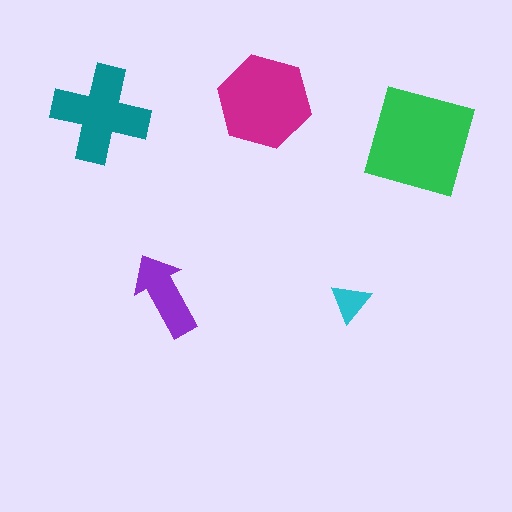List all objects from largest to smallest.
The green square, the magenta hexagon, the teal cross, the purple arrow, the cyan triangle.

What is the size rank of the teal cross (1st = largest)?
3rd.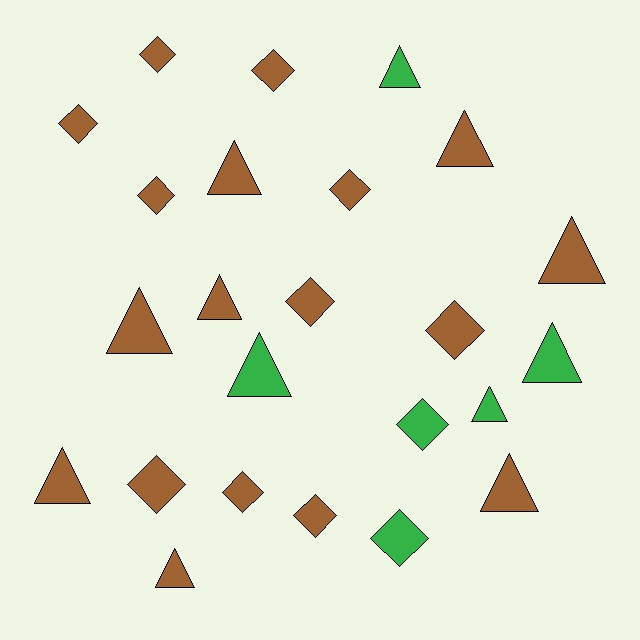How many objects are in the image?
There are 24 objects.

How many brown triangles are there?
There are 8 brown triangles.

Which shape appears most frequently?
Triangle, with 12 objects.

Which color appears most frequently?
Brown, with 18 objects.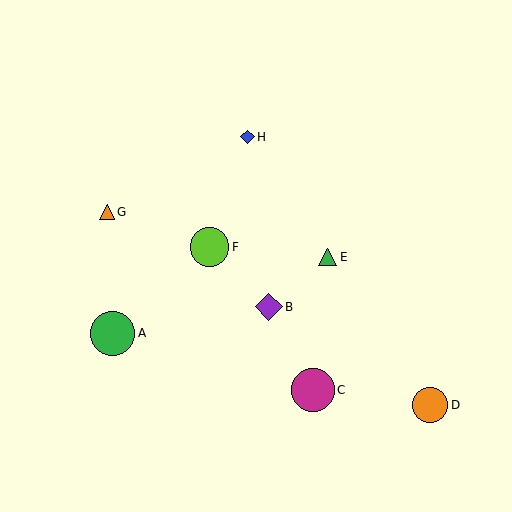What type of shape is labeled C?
Shape C is a magenta circle.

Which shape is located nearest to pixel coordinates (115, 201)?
The orange triangle (labeled G) at (107, 212) is nearest to that location.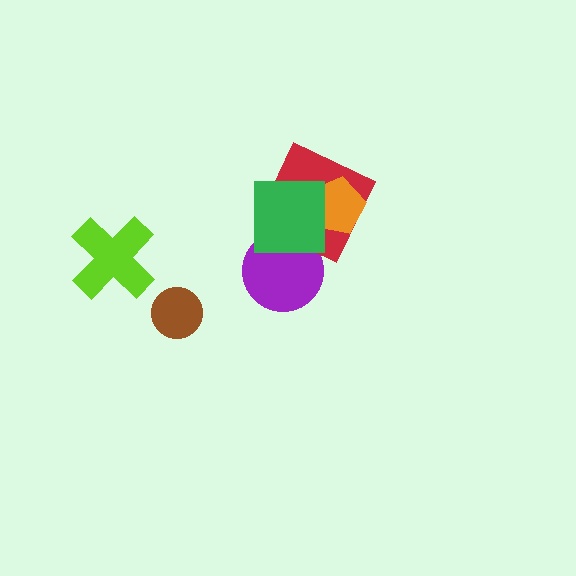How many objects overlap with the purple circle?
2 objects overlap with the purple circle.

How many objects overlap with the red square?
3 objects overlap with the red square.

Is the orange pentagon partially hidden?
Yes, it is partially covered by another shape.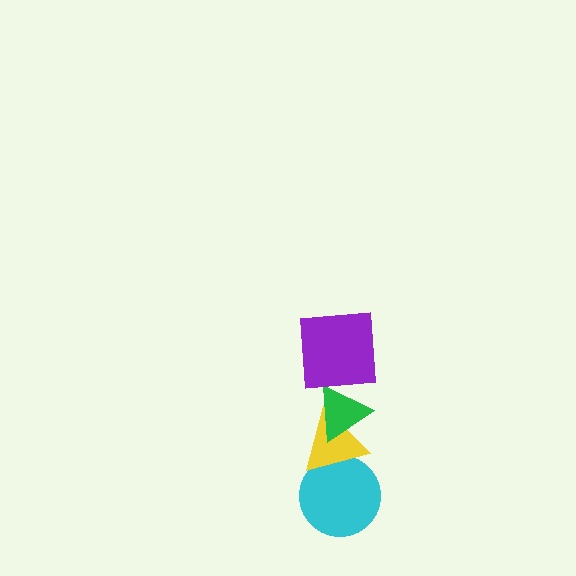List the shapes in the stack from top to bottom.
From top to bottom: the purple square, the green triangle, the yellow triangle, the cyan circle.